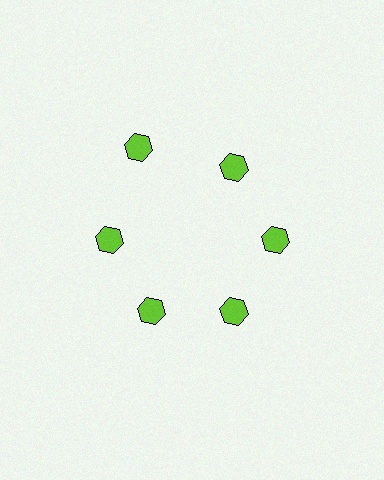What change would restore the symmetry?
The symmetry would be restored by moving it inward, back onto the ring so that all 6 hexagons sit at equal angles and equal distance from the center.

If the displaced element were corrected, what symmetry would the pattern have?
It would have 6-fold rotational symmetry — the pattern would map onto itself every 60 degrees.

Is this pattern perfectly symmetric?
No. The 6 lime hexagons are arranged in a ring, but one element near the 11 o'clock position is pushed outward from the center, breaking the 6-fold rotational symmetry.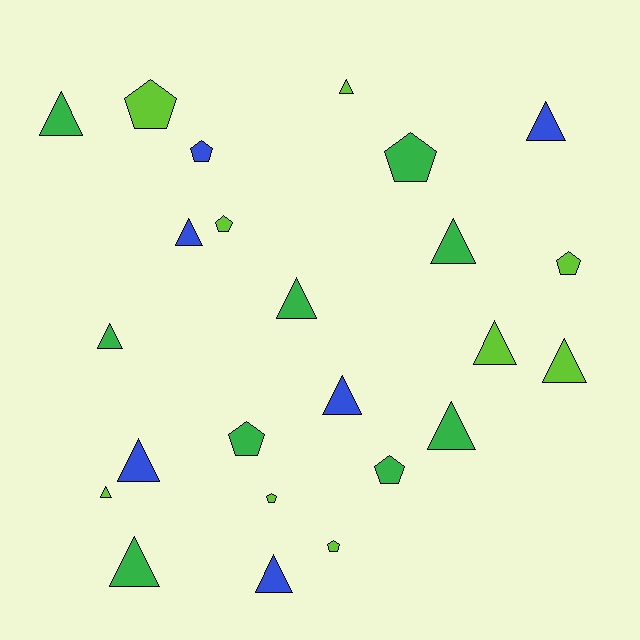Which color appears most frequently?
Green, with 9 objects.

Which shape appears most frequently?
Triangle, with 15 objects.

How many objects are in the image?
There are 24 objects.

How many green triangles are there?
There are 6 green triangles.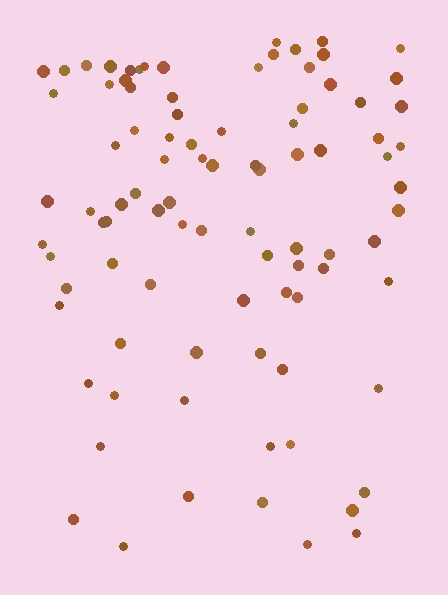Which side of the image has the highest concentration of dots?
The top.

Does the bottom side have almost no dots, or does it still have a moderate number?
Still a moderate number, just noticeably fewer than the top.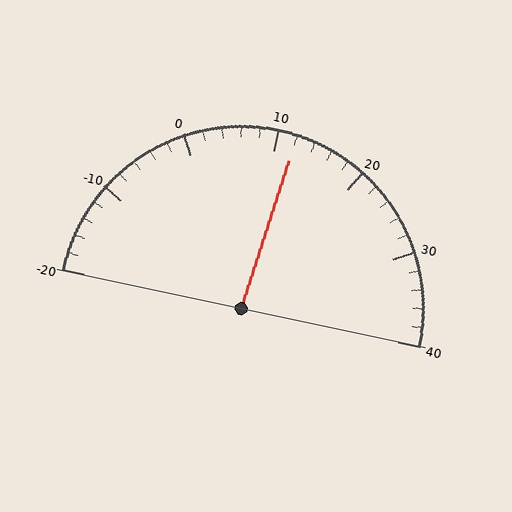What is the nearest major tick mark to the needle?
The nearest major tick mark is 10.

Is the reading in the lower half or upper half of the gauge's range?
The reading is in the upper half of the range (-20 to 40).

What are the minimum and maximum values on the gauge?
The gauge ranges from -20 to 40.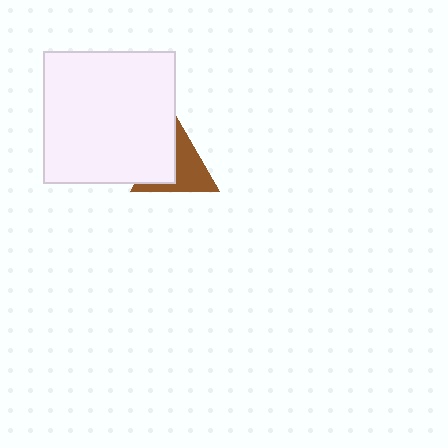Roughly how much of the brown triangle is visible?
About half of it is visible (roughly 58%).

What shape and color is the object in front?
The object in front is a white square.